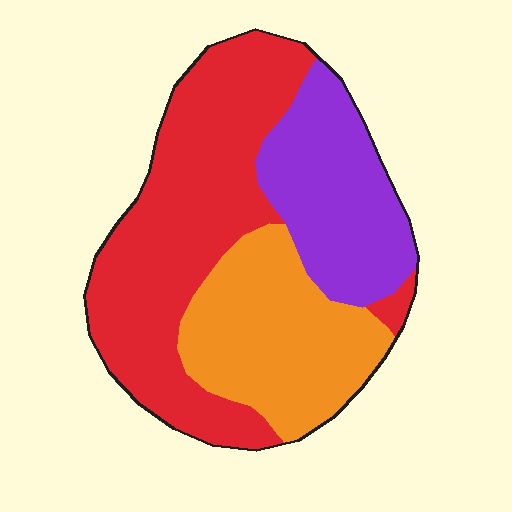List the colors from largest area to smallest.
From largest to smallest: red, orange, purple.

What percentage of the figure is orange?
Orange takes up about one quarter (1/4) of the figure.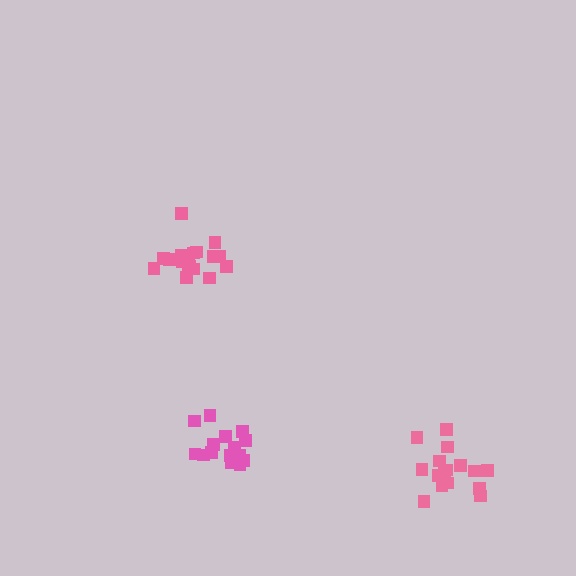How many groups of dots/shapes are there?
There are 3 groups.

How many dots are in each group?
Group 1: 17 dots, Group 2: 15 dots, Group 3: 16 dots (48 total).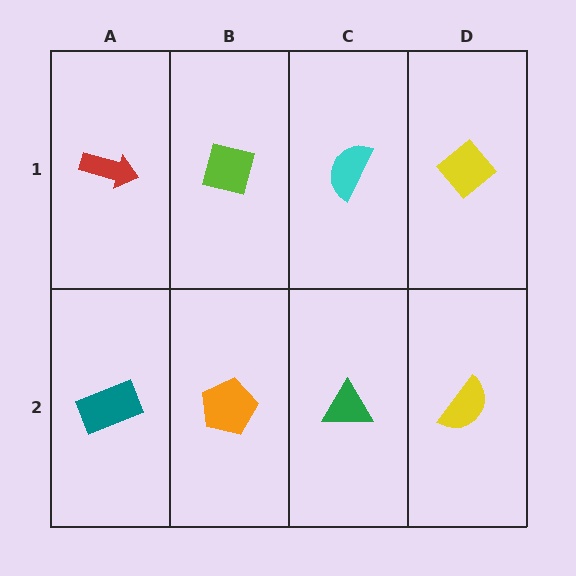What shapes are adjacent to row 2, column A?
A red arrow (row 1, column A), an orange pentagon (row 2, column B).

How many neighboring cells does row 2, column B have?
3.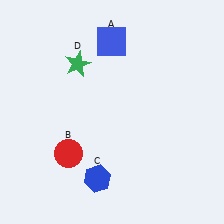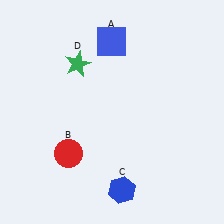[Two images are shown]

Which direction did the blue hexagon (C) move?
The blue hexagon (C) moved right.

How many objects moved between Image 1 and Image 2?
1 object moved between the two images.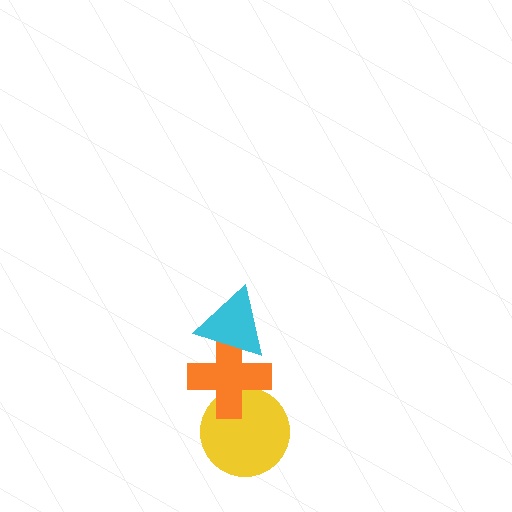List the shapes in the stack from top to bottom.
From top to bottom: the cyan triangle, the orange cross, the yellow circle.